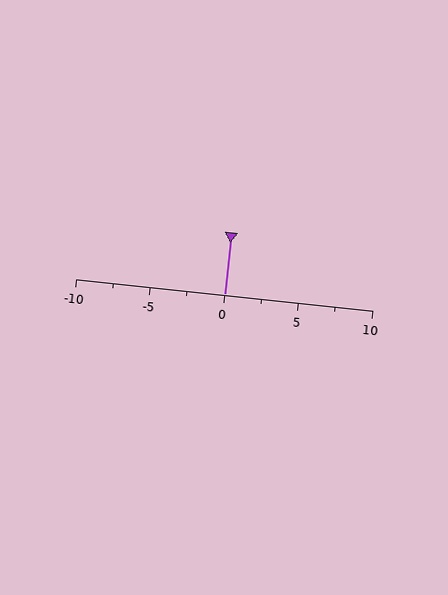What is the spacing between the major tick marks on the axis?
The major ticks are spaced 5 apart.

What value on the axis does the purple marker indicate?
The marker indicates approximately 0.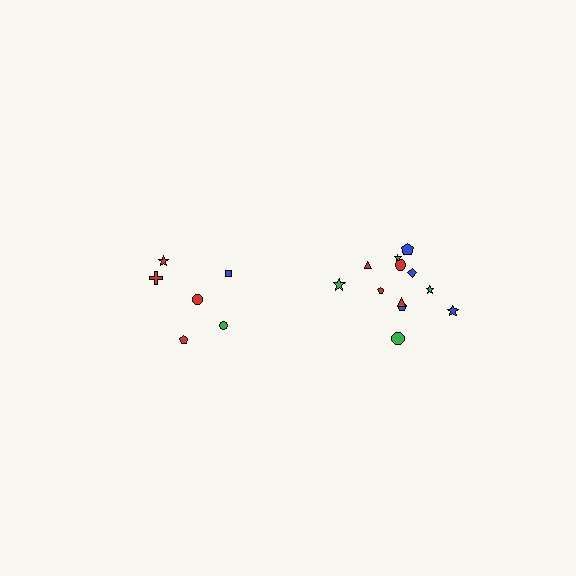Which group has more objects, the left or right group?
The right group.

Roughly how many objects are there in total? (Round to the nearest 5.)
Roughly 20 objects in total.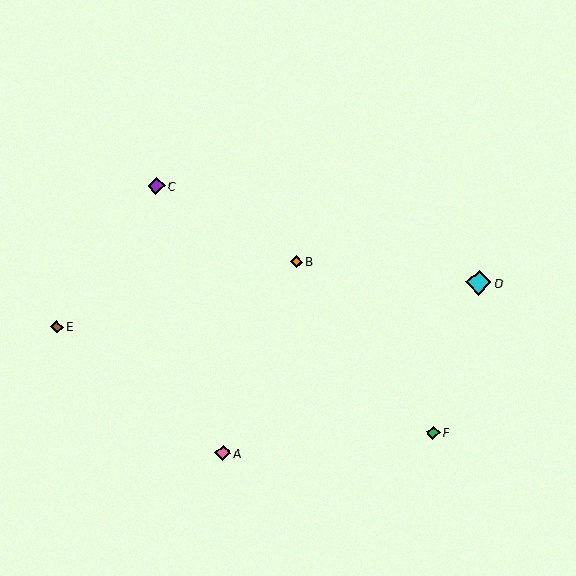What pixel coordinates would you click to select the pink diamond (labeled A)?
Click at (223, 453) to select the pink diamond A.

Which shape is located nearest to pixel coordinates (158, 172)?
The purple diamond (labeled C) at (156, 186) is nearest to that location.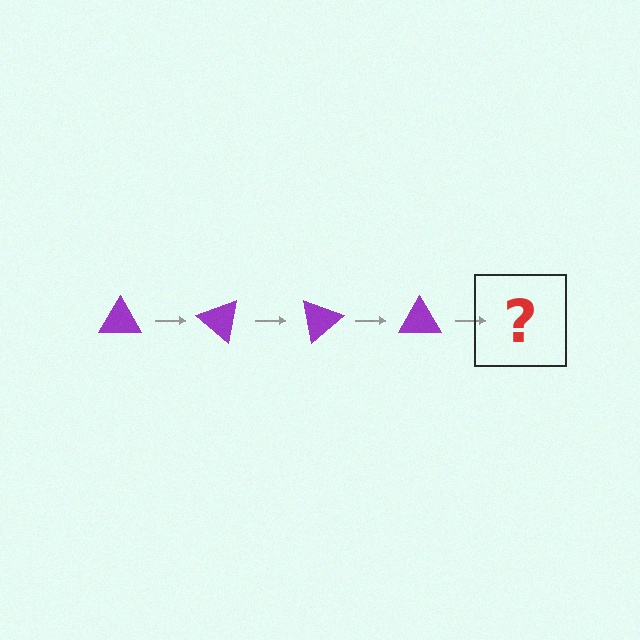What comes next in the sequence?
The next element should be a purple triangle rotated 160 degrees.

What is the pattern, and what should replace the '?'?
The pattern is that the triangle rotates 40 degrees each step. The '?' should be a purple triangle rotated 160 degrees.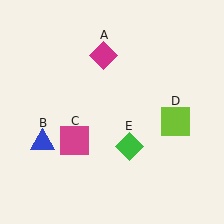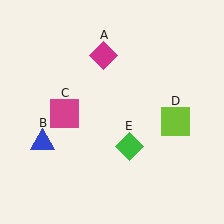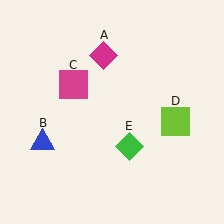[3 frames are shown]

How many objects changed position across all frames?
1 object changed position: magenta square (object C).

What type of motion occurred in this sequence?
The magenta square (object C) rotated clockwise around the center of the scene.